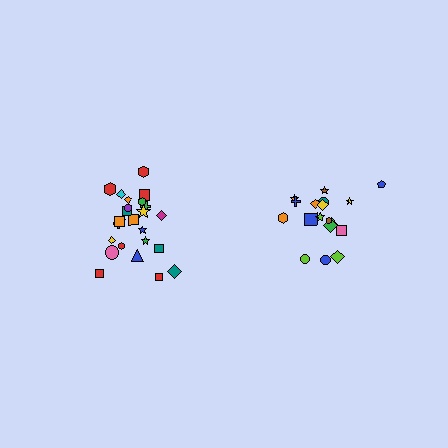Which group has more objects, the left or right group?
The left group.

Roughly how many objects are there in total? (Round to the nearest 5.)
Roughly 45 objects in total.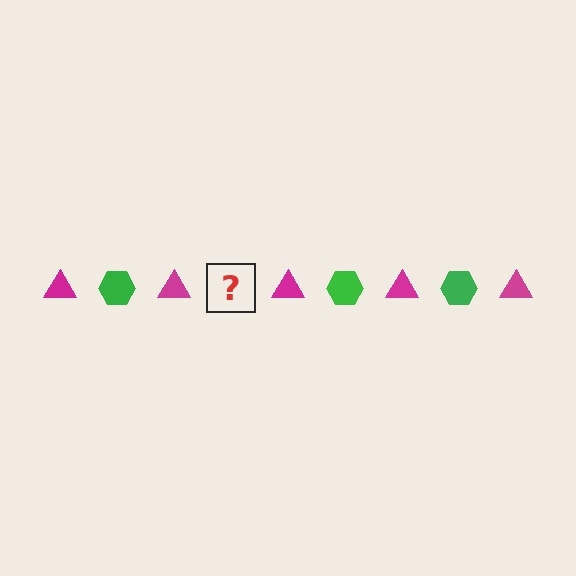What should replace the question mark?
The question mark should be replaced with a green hexagon.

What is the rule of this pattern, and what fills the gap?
The rule is that the pattern alternates between magenta triangle and green hexagon. The gap should be filled with a green hexagon.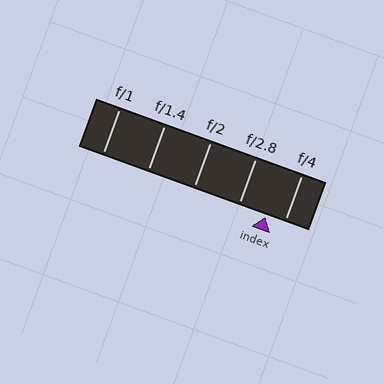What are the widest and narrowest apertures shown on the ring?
The widest aperture shown is f/1 and the narrowest is f/4.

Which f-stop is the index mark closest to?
The index mark is closest to f/4.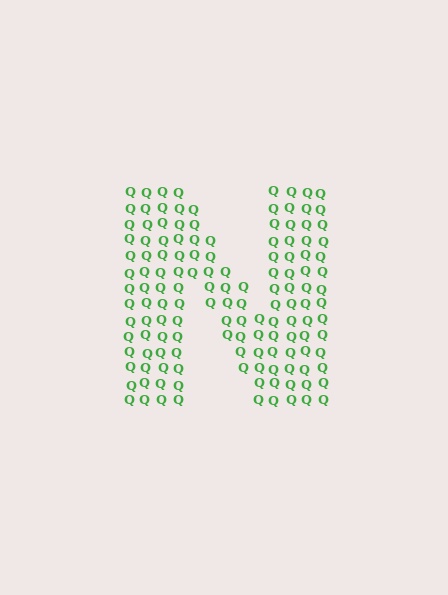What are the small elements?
The small elements are letter Q's.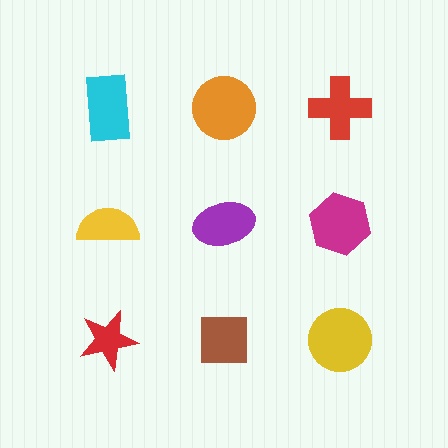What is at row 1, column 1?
A cyan rectangle.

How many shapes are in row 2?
3 shapes.